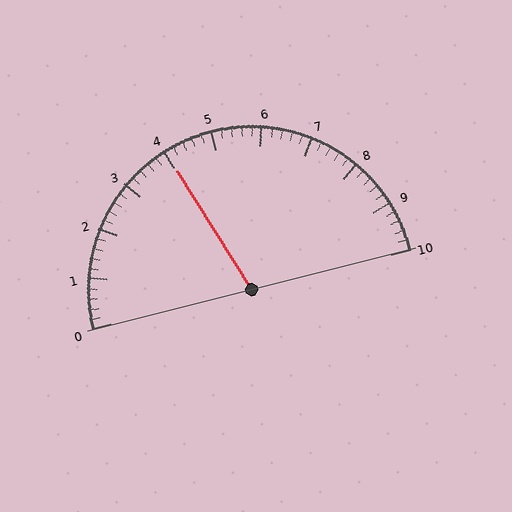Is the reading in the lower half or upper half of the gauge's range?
The reading is in the lower half of the range (0 to 10).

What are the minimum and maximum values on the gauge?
The gauge ranges from 0 to 10.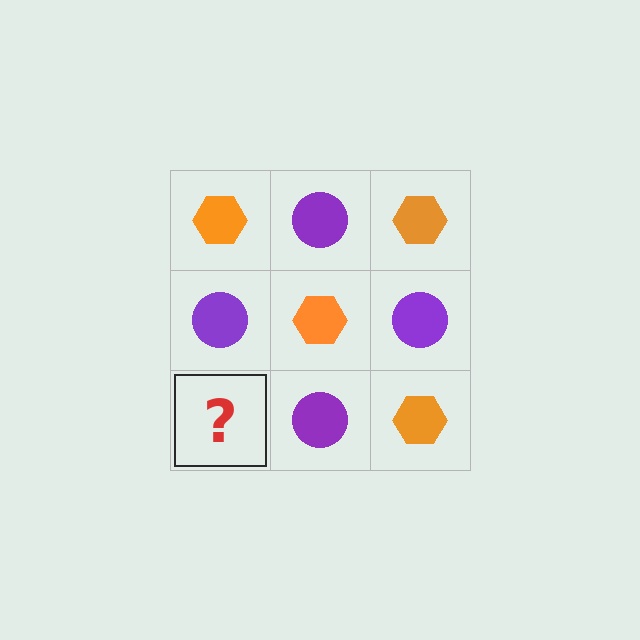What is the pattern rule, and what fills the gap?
The rule is that it alternates orange hexagon and purple circle in a checkerboard pattern. The gap should be filled with an orange hexagon.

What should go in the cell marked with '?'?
The missing cell should contain an orange hexagon.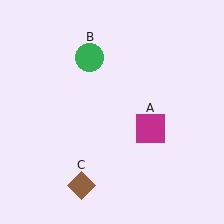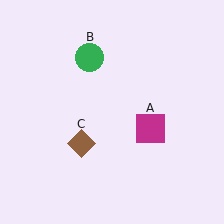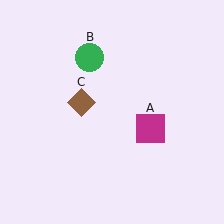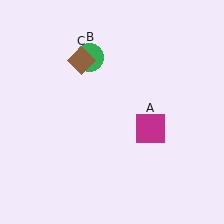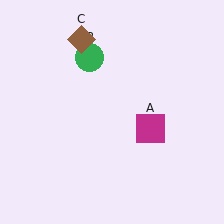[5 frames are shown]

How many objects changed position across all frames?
1 object changed position: brown diamond (object C).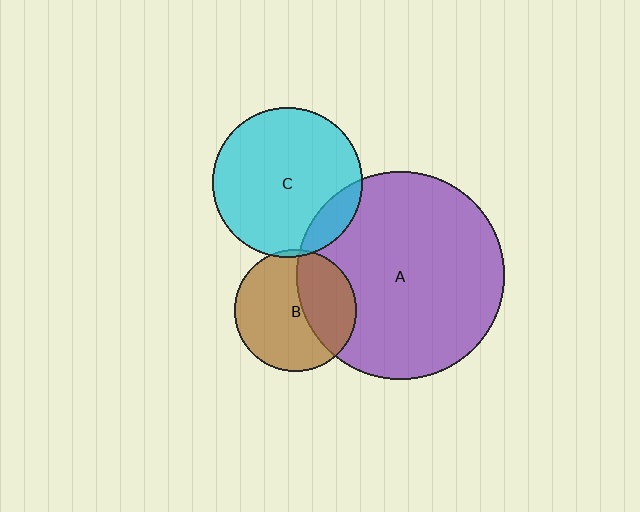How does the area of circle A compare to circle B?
Approximately 2.9 times.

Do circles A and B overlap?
Yes.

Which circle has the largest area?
Circle A (purple).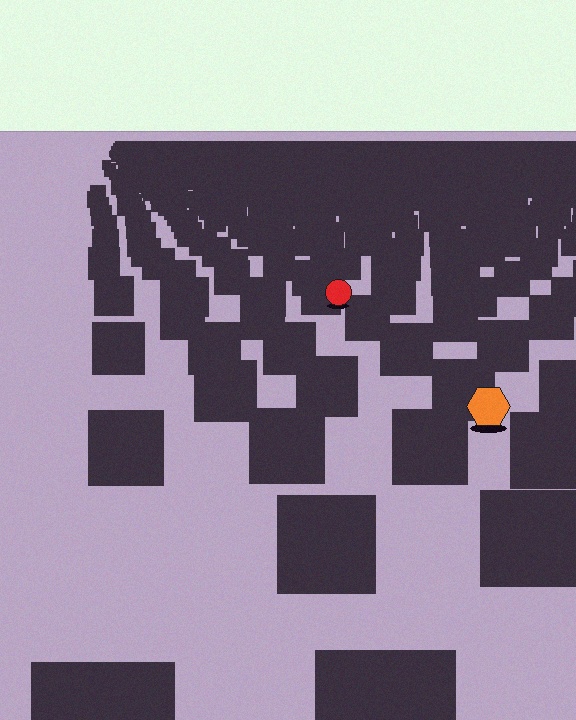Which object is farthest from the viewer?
The red circle is farthest from the viewer. It appears smaller and the ground texture around it is denser.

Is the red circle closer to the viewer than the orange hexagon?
No. The orange hexagon is closer — you can tell from the texture gradient: the ground texture is coarser near it.